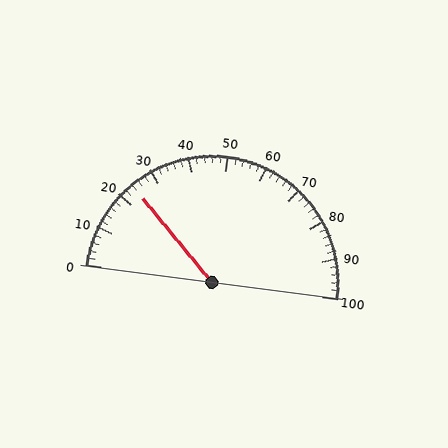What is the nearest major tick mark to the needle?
The nearest major tick mark is 20.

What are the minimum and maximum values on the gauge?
The gauge ranges from 0 to 100.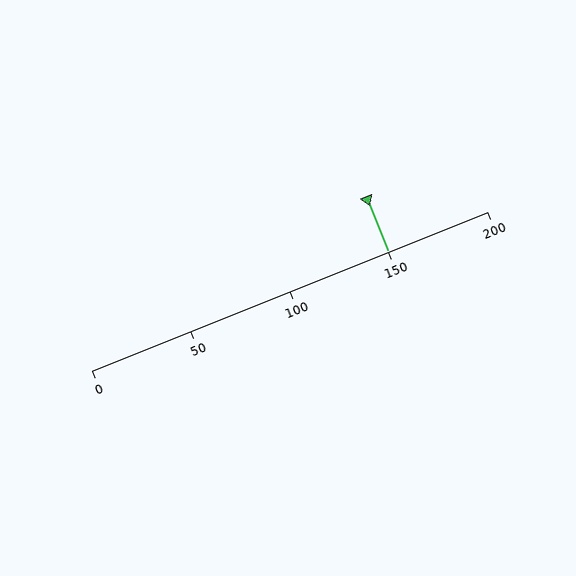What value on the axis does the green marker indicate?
The marker indicates approximately 150.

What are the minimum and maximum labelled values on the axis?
The axis runs from 0 to 200.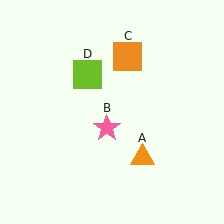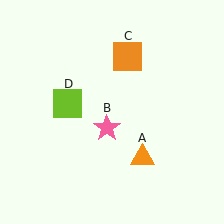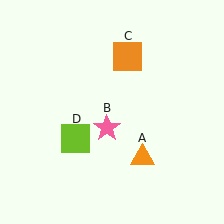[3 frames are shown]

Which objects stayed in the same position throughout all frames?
Orange triangle (object A) and pink star (object B) and orange square (object C) remained stationary.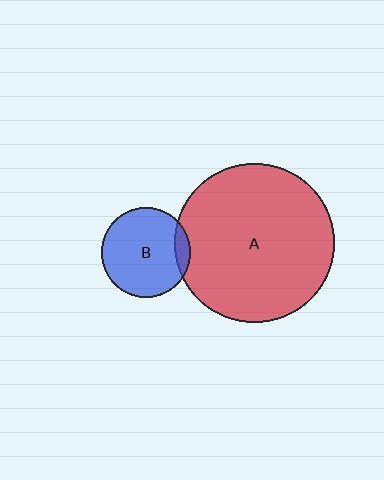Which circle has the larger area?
Circle A (red).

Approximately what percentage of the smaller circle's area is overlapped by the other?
Approximately 10%.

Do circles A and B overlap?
Yes.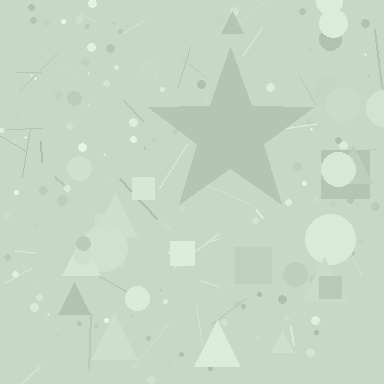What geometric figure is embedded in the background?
A star is embedded in the background.